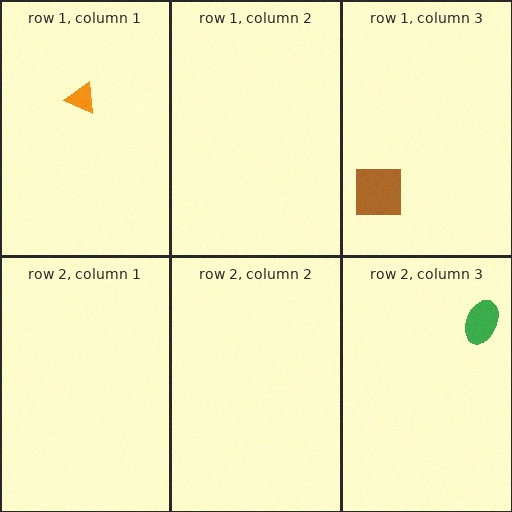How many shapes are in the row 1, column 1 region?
1.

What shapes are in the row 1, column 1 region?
The orange triangle.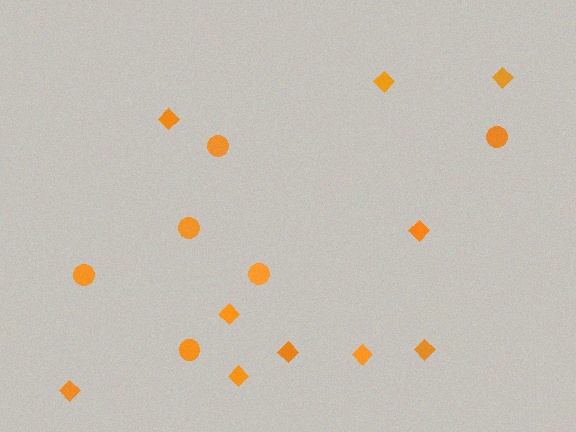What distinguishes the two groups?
There are 2 groups: one group of circles (6) and one group of diamonds (10).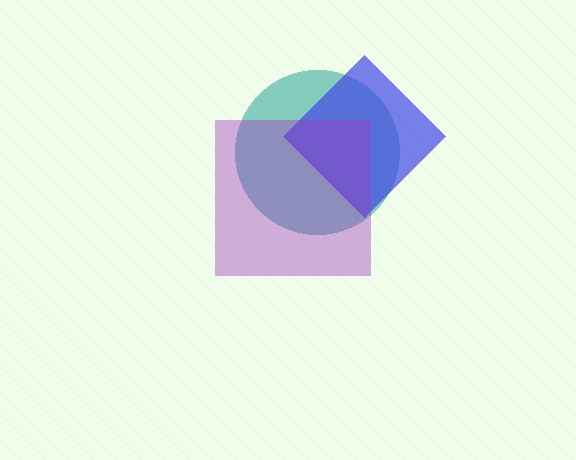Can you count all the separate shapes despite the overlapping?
Yes, there are 3 separate shapes.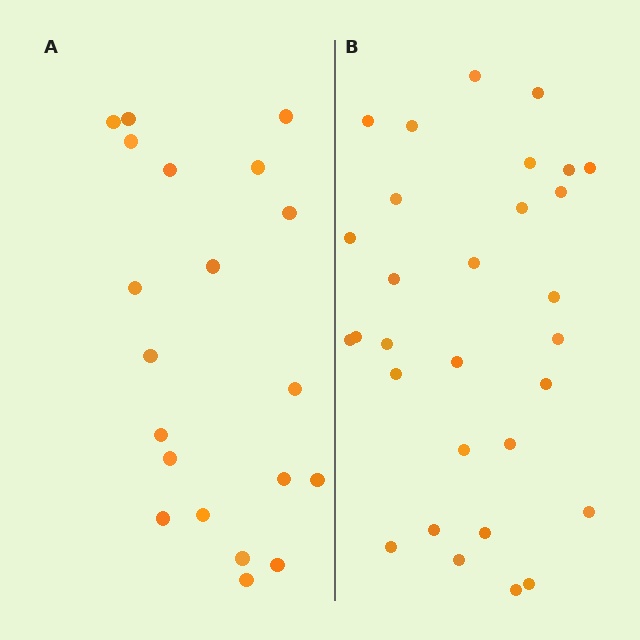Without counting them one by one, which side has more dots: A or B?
Region B (the right region) has more dots.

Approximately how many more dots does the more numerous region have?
Region B has roughly 10 or so more dots than region A.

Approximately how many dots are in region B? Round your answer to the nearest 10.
About 30 dots.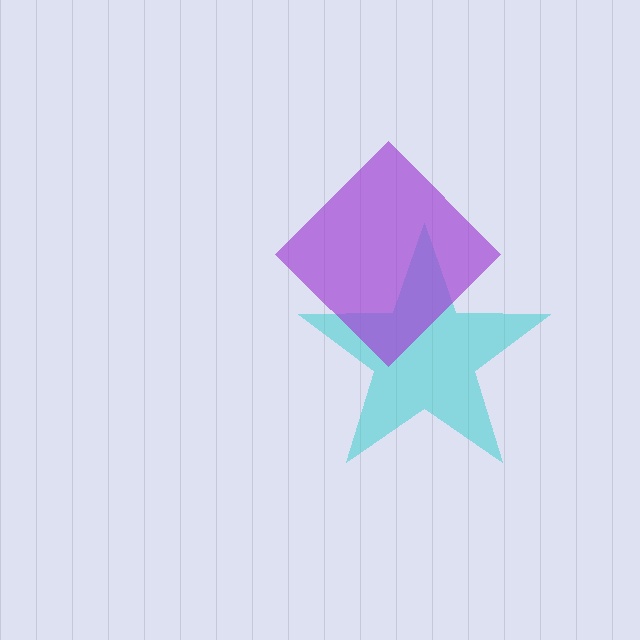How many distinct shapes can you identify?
There are 2 distinct shapes: a cyan star, a purple diamond.